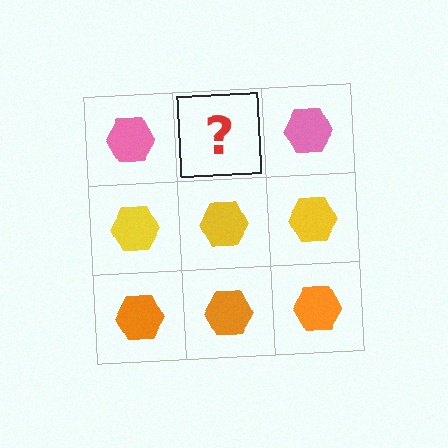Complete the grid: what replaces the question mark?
The question mark should be replaced with a pink hexagon.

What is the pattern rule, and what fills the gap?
The rule is that each row has a consistent color. The gap should be filled with a pink hexagon.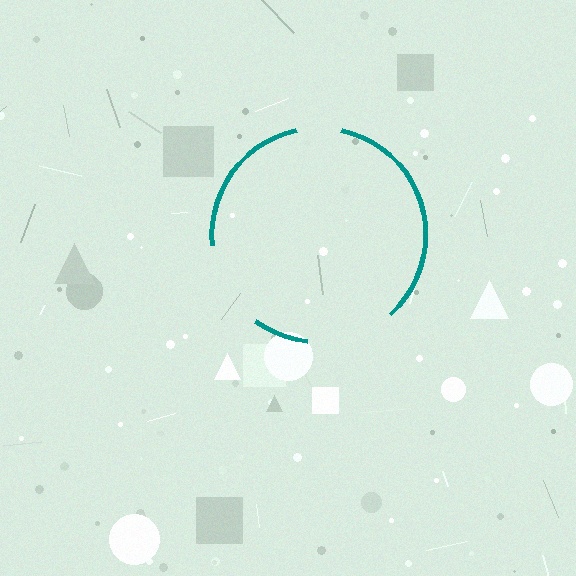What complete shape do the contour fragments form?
The contour fragments form a circle.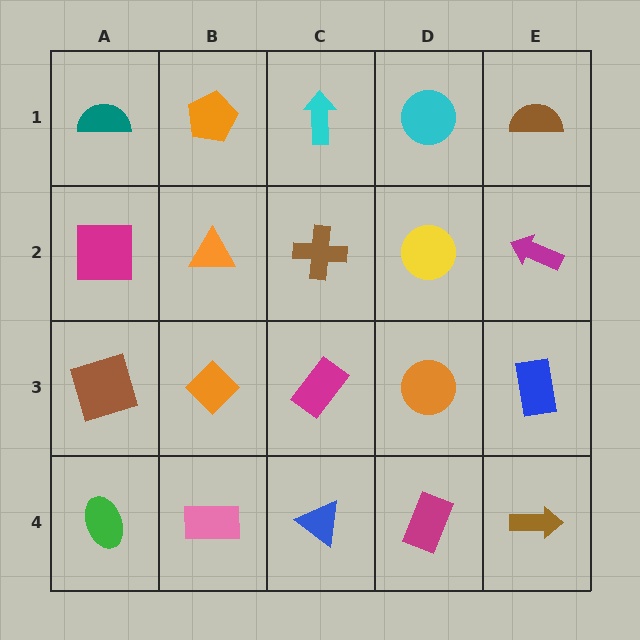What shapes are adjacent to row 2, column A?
A teal semicircle (row 1, column A), a brown square (row 3, column A), an orange triangle (row 2, column B).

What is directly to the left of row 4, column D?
A blue triangle.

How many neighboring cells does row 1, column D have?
3.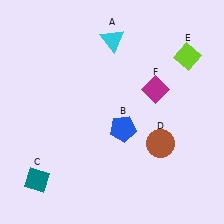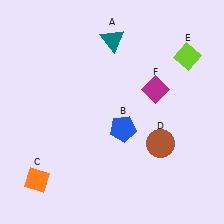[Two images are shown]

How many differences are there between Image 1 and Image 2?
There are 2 differences between the two images.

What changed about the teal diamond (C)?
In Image 1, C is teal. In Image 2, it changed to orange.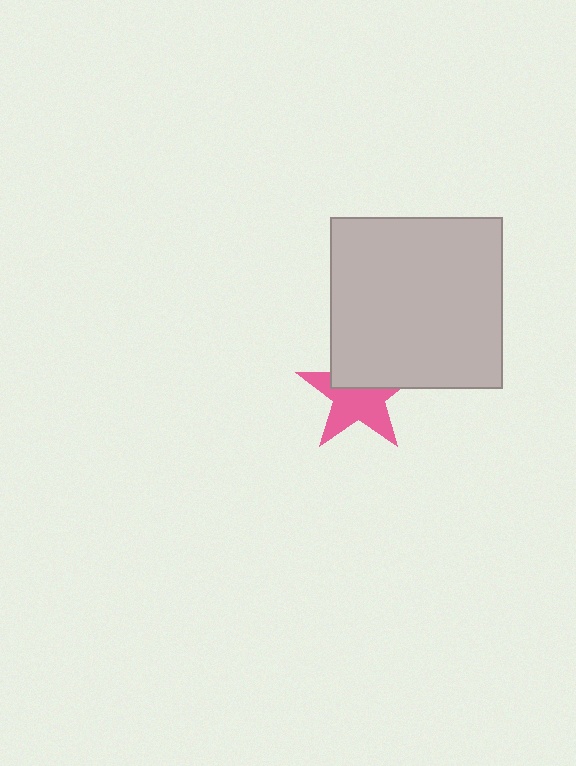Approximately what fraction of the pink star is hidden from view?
Roughly 41% of the pink star is hidden behind the light gray square.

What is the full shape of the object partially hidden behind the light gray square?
The partially hidden object is a pink star.